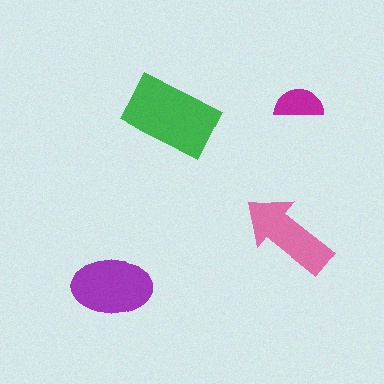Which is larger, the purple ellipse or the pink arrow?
The purple ellipse.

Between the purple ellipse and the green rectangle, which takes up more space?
The green rectangle.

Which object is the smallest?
The magenta semicircle.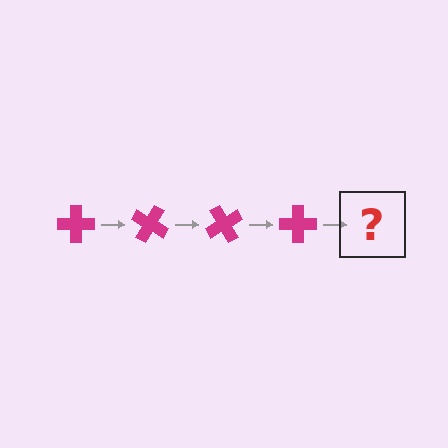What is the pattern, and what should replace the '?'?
The pattern is that the cross rotates 30 degrees each step. The '?' should be a magenta cross rotated 120 degrees.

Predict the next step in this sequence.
The next step is a magenta cross rotated 120 degrees.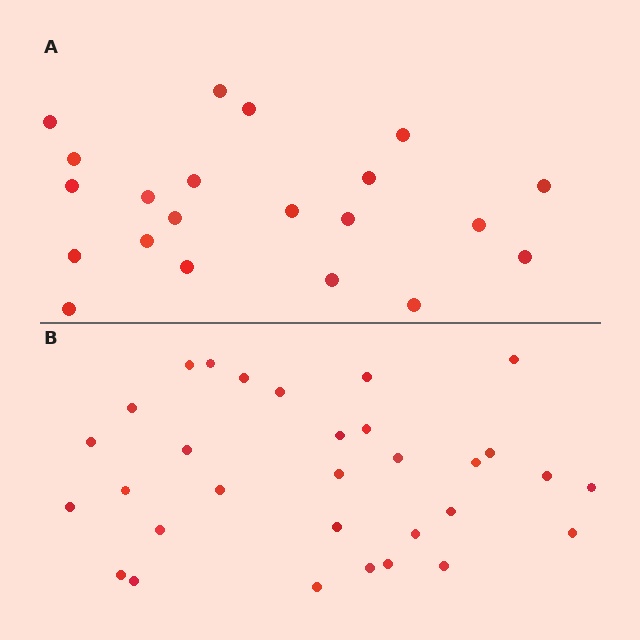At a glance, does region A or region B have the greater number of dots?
Region B (the bottom region) has more dots.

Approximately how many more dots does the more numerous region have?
Region B has roughly 10 or so more dots than region A.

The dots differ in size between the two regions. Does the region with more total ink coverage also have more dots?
No. Region A has more total ink coverage because its dots are larger, but region B actually contains more individual dots. Total area can be misleading — the number of items is what matters here.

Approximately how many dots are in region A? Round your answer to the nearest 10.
About 20 dots. (The exact count is 21, which rounds to 20.)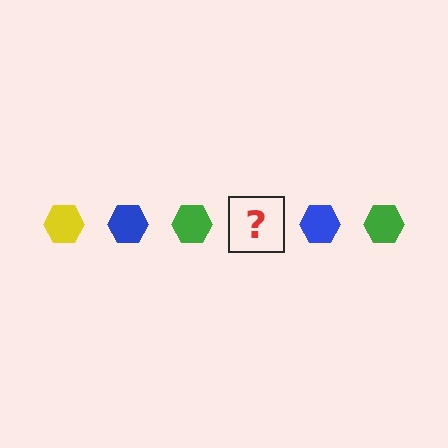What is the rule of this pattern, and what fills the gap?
The rule is that the pattern cycles through yellow, blue, green hexagons. The gap should be filled with a yellow hexagon.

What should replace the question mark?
The question mark should be replaced with a yellow hexagon.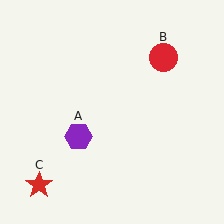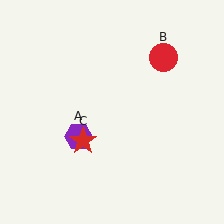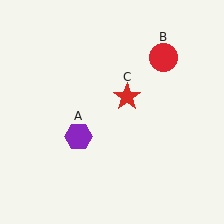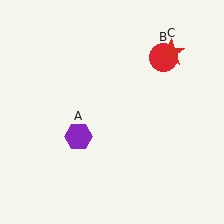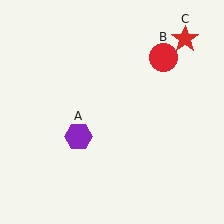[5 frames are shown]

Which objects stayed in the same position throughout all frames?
Purple hexagon (object A) and red circle (object B) remained stationary.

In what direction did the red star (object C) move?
The red star (object C) moved up and to the right.